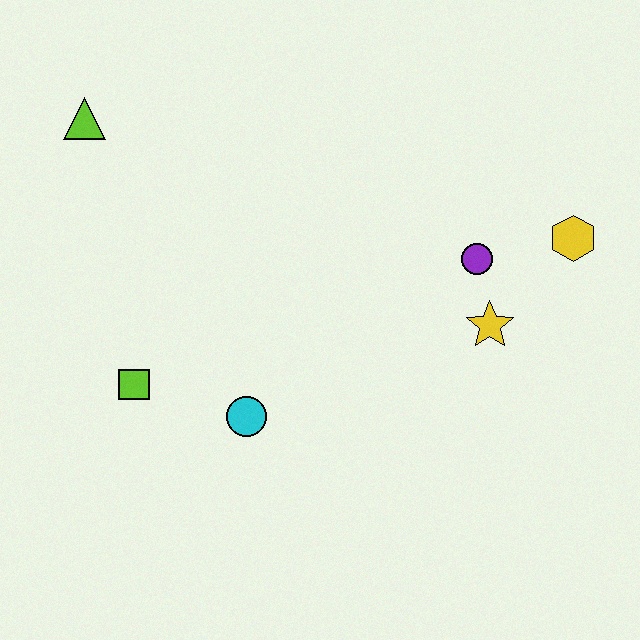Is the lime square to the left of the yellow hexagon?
Yes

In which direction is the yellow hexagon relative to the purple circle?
The yellow hexagon is to the right of the purple circle.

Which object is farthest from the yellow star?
The lime triangle is farthest from the yellow star.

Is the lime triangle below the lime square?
No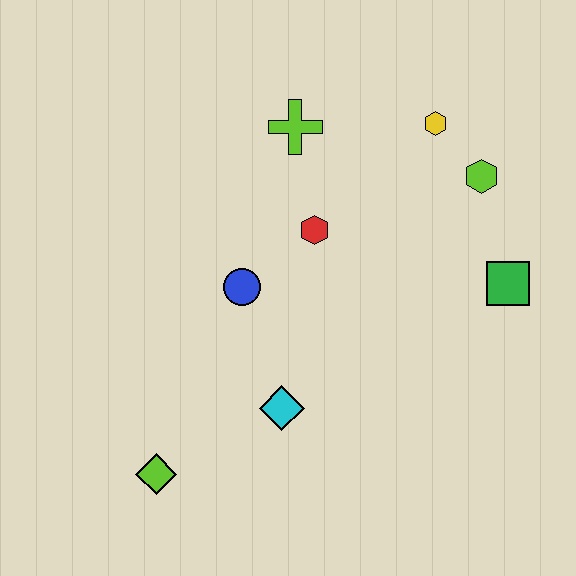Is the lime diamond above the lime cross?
No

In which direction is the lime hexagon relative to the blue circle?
The lime hexagon is to the right of the blue circle.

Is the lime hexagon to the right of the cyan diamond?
Yes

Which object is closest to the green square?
The lime hexagon is closest to the green square.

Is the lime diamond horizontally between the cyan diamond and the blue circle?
No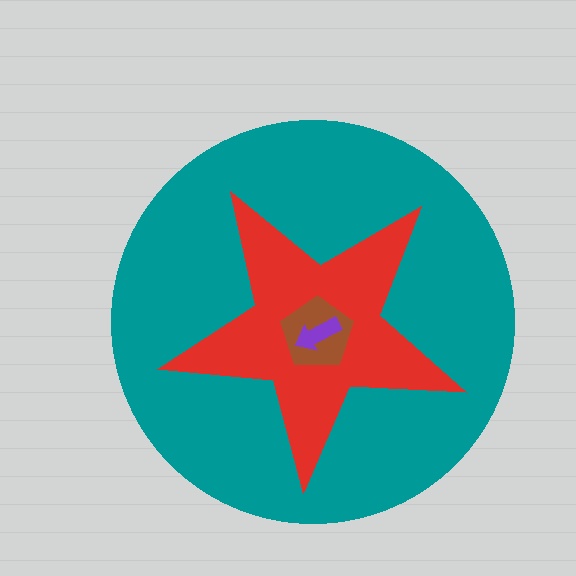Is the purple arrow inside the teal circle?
Yes.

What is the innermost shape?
The purple arrow.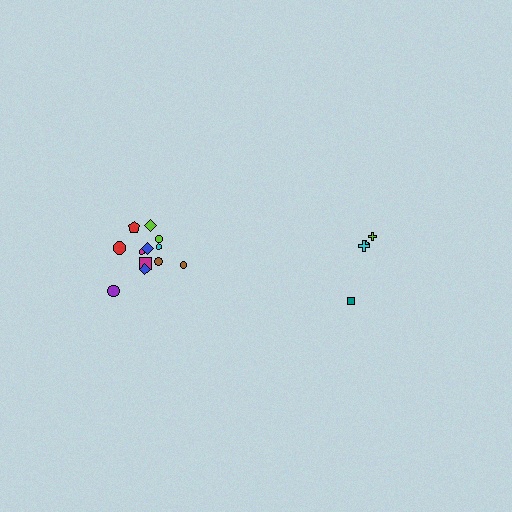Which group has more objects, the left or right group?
The left group.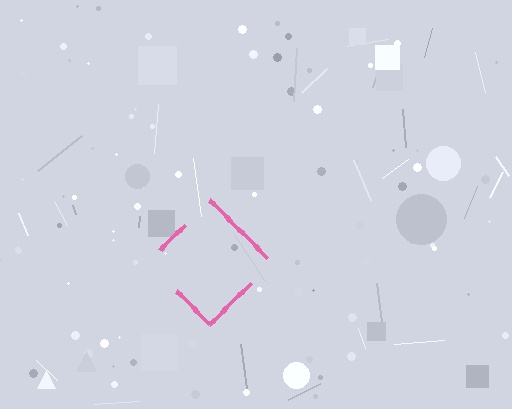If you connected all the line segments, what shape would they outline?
They would outline a diamond.